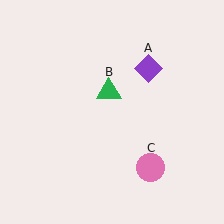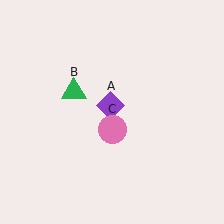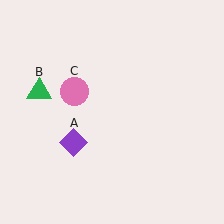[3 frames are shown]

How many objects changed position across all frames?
3 objects changed position: purple diamond (object A), green triangle (object B), pink circle (object C).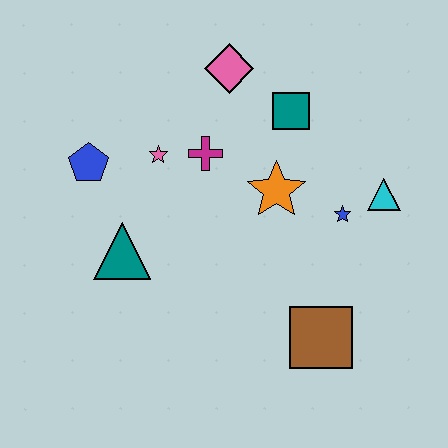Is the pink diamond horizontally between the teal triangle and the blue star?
Yes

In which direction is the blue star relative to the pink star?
The blue star is to the right of the pink star.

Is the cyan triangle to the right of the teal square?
Yes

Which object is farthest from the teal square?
The brown square is farthest from the teal square.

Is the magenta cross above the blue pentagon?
Yes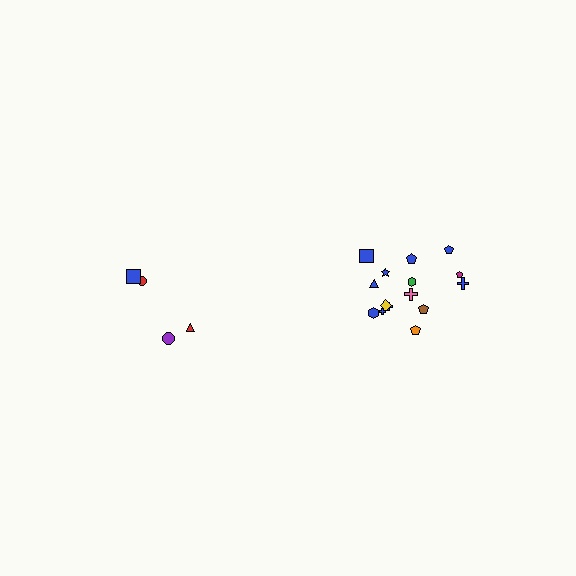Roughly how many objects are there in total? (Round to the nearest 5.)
Roughly 20 objects in total.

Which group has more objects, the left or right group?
The right group.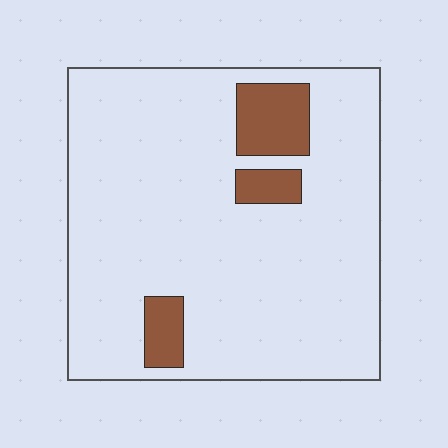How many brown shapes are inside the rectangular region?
3.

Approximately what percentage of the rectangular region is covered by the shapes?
Approximately 10%.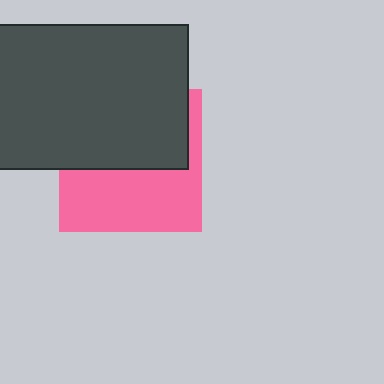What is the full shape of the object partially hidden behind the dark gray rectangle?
The partially hidden object is a pink square.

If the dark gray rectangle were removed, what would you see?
You would see the complete pink square.